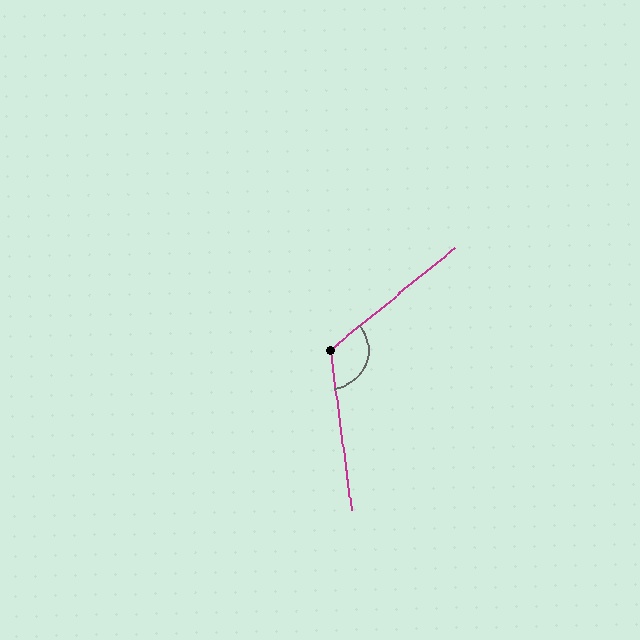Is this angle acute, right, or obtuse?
It is obtuse.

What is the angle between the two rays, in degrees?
Approximately 122 degrees.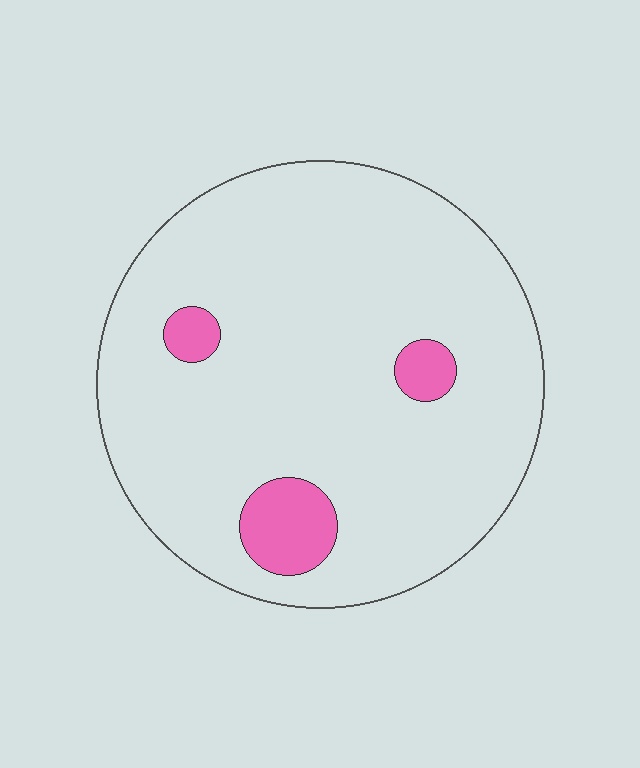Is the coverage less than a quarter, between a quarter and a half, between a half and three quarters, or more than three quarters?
Less than a quarter.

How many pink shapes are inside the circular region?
3.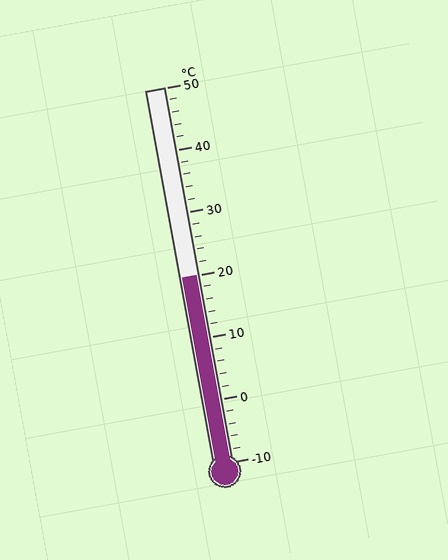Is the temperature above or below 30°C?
The temperature is below 30°C.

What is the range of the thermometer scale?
The thermometer scale ranges from -10°C to 50°C.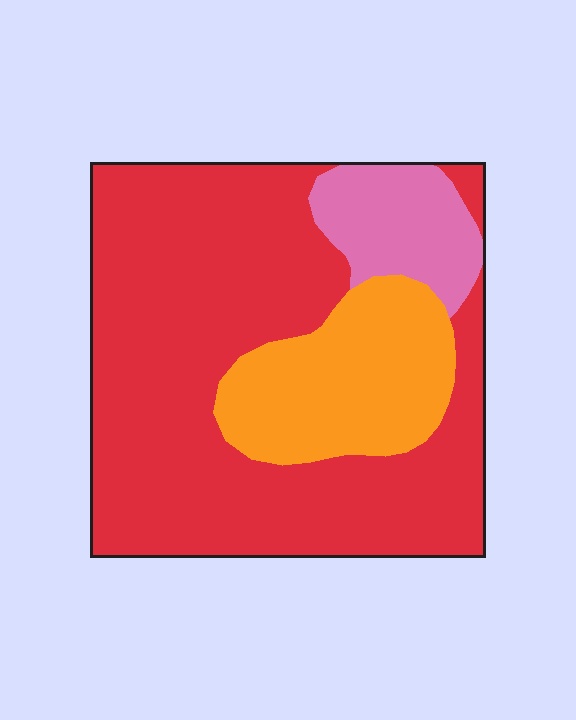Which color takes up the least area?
Pink, at roughly 10%.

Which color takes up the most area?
Red, at roughly 70%.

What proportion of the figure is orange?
Orange takes up less than a quarter of the figure.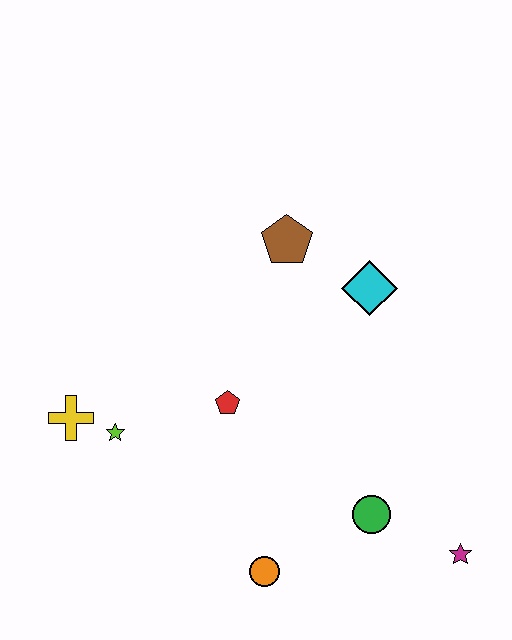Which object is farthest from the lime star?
The magenta star is farthest from the lime star.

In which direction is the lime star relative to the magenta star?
The lime star is to the left of the magenta star.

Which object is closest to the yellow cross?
The lime star is closest to the yellow cross.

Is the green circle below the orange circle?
No